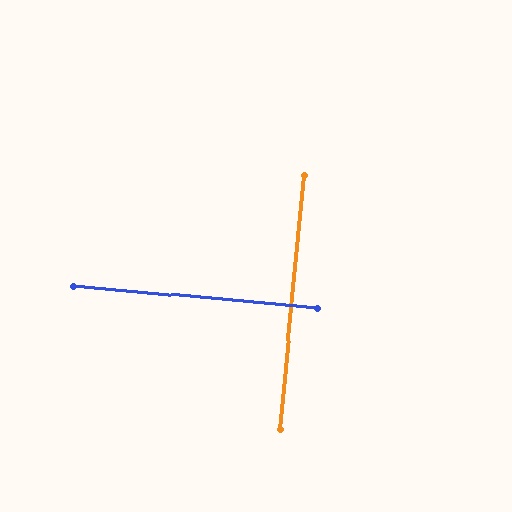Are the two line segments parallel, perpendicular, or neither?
Perpendicular — they meet at approximately 90°.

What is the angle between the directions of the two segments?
Approximately 90 degrees.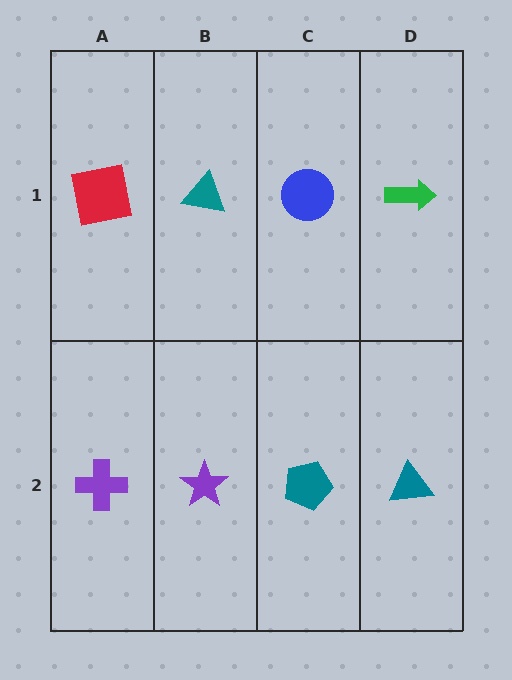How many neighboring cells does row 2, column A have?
2.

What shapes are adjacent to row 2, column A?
A red square (row 1, column A), a purple star (row 2, column B).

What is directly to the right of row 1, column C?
A green arrow.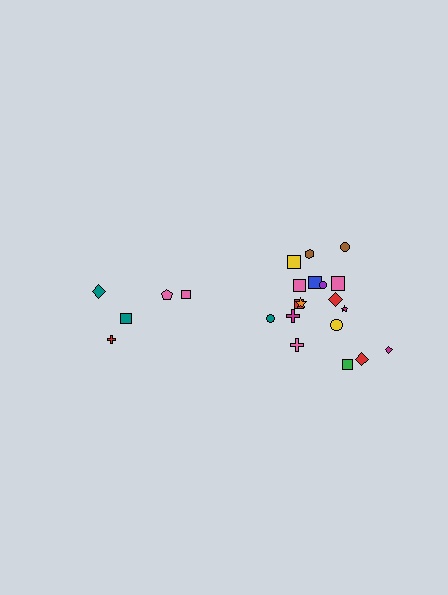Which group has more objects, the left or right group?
The right group.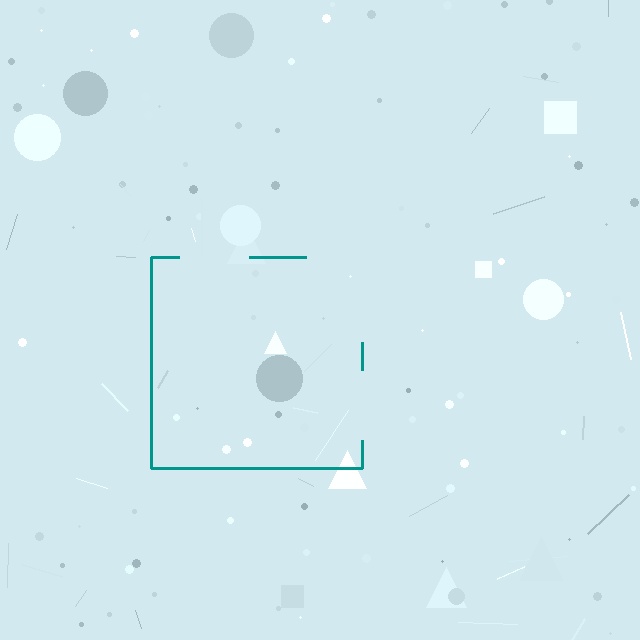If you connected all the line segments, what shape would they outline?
They would outline a square.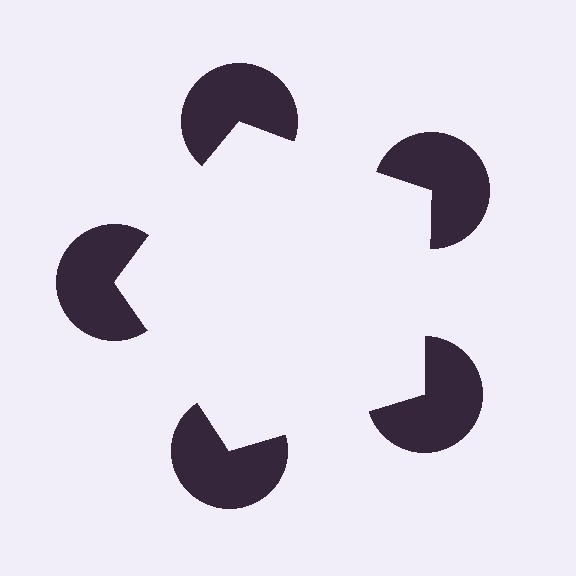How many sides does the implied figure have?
5 sides.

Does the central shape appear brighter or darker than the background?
It typically appears slightly brighter than the background, even though no actual brightness change is drawn.